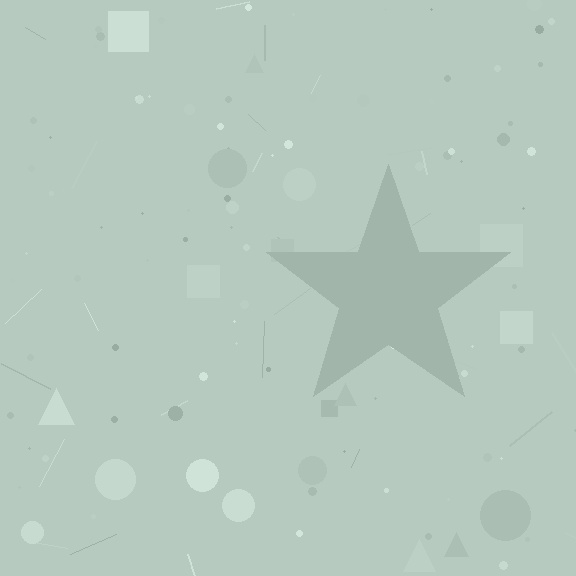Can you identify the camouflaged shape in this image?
The camouflaged shape is a star.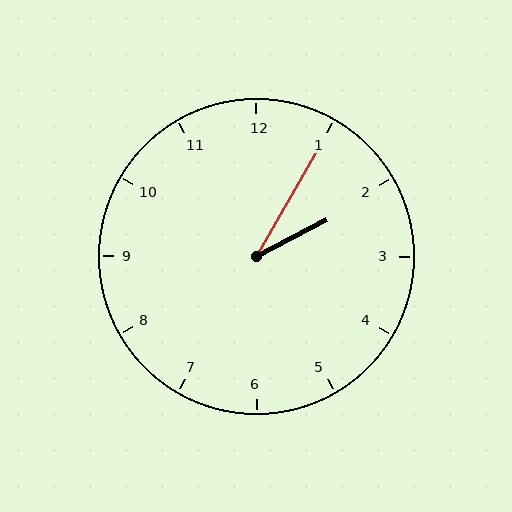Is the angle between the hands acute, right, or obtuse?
It is acute.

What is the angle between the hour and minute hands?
Approximately 32 degrees.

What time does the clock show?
2:05.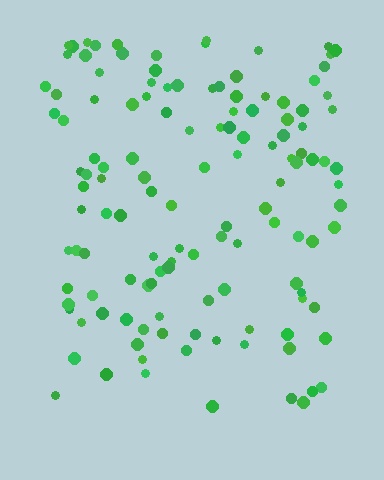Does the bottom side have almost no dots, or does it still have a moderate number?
Still a moderate number, just noticeably fewer than the top.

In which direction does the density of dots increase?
From bottom to top, with the top side densest.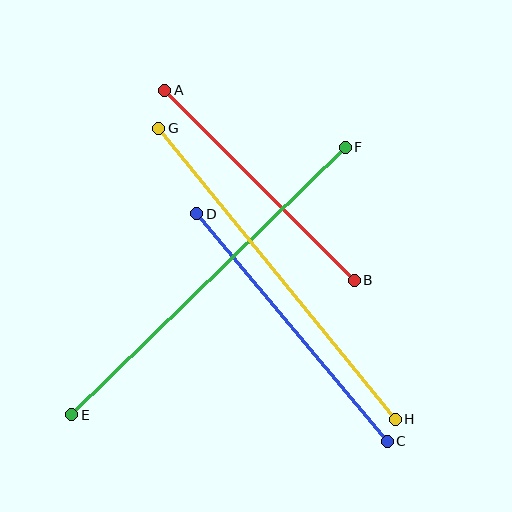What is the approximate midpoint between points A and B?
The midpoint is at approximately (260, 185) pixels.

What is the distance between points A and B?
The distance is approximately 268 pixels.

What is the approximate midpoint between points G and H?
The midpoint is at approximately (277, 274) pixels.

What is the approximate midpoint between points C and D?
The midpoint is at approximately (292, 327) pixels.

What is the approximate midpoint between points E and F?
The midpoint is at approximately (209, 281) pixels.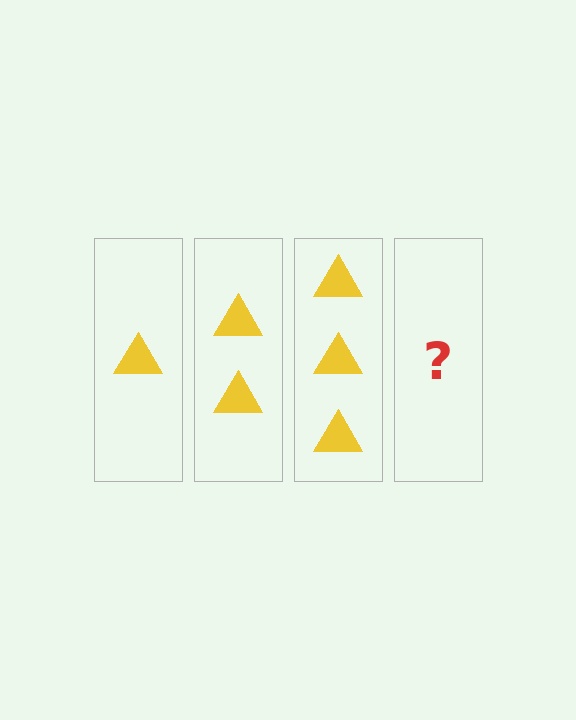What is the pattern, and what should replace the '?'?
The pattern is that each step adds one more triangle. The '?' should be 4 triangles.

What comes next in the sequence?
The next element should be 4 triangles.